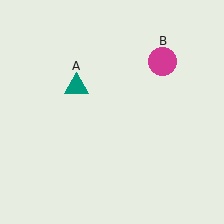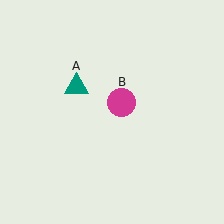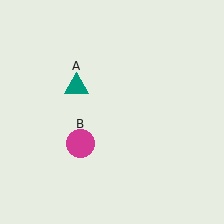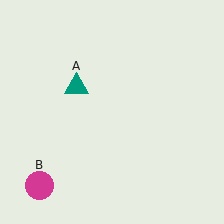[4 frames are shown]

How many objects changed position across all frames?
1 object changed position: magenta circle (object B).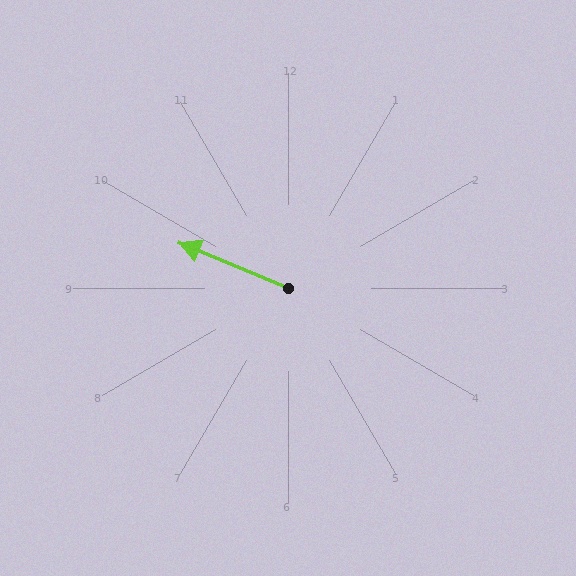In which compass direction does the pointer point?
Northwest.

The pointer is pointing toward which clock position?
Roughly 10 o'clock.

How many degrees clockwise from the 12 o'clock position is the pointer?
Approximately 293 degrees.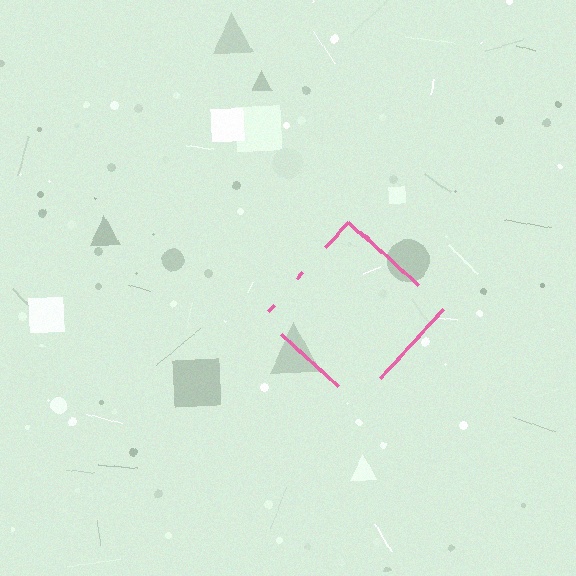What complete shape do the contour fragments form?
The contour fragments form a diamond.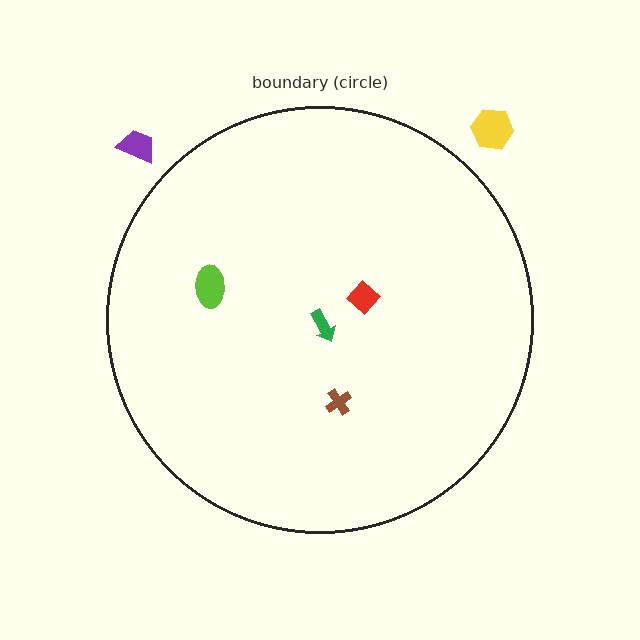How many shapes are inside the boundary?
4 inside, 2 outside.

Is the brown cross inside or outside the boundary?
Inside.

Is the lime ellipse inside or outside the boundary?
Inside.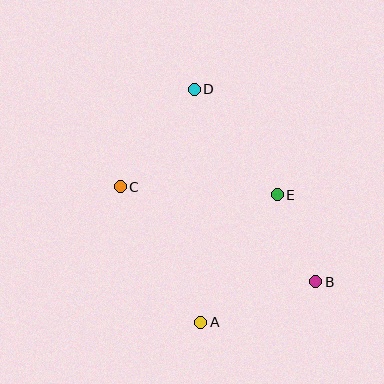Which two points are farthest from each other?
Points A and D are farthest from each other.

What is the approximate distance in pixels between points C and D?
The distance between C and D is approximately 122 pixels.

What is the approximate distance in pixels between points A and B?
The distance between A and B is approximately 122 pixels.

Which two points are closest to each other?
Points B and E are closest to each other.